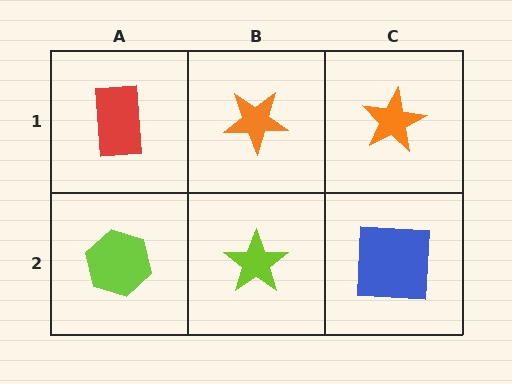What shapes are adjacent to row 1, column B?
A lime star (row 2, column B), a red rectangle (row 1, column A), an orange star (row 1, column C).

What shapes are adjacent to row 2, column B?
An orange star (row 1, column B), a lime hexagon (row 2, column A), a blue square (row 2, column C).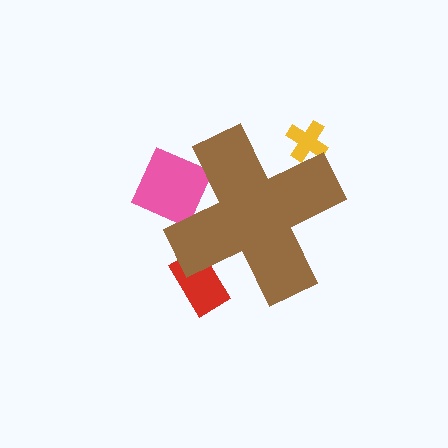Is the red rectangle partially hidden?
Yes, the red rectangle is partially hidden behind the brown cross.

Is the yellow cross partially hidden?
Yes, the yellow cross is partially hidden behind the brown cross.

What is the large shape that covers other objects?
A brown cross.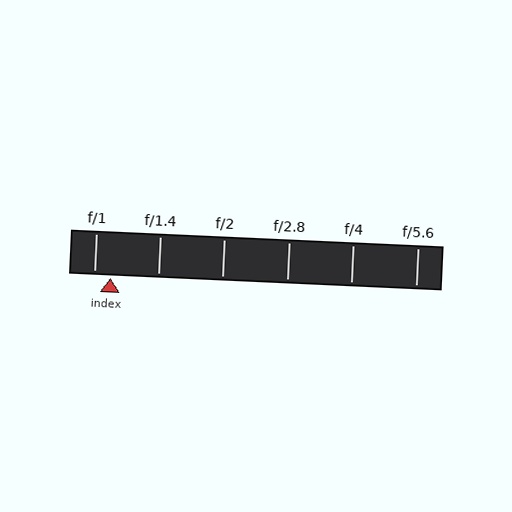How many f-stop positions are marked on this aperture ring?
There are 6 f-stop positions marked.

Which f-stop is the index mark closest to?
The index mark is closest to f/1.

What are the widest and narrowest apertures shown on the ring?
The widest aperture shown is f/1 and the narrowest is f/5.6.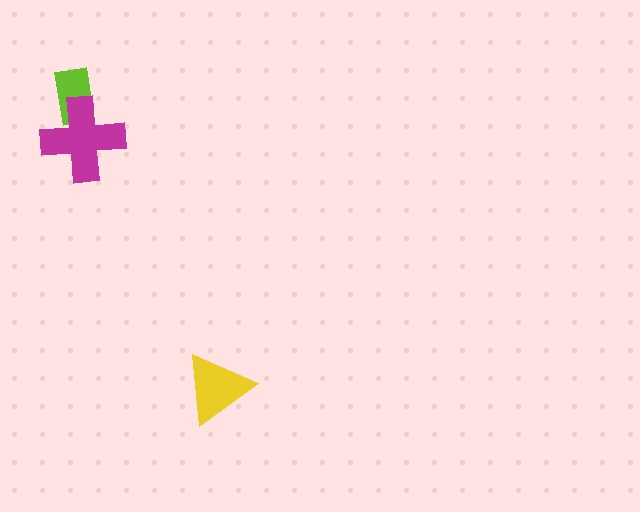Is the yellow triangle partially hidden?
No, no other shape covers it.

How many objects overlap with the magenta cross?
1 object overlaps with the magenta cross.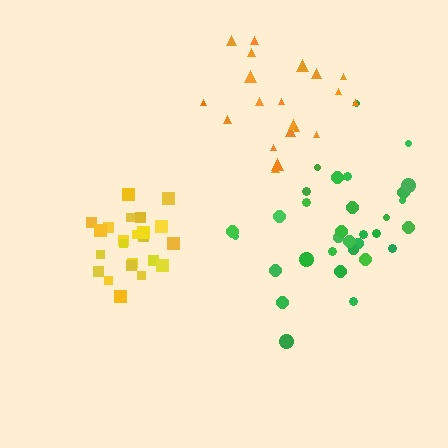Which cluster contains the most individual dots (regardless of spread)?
Green (32).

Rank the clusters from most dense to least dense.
yellow, orange, green.